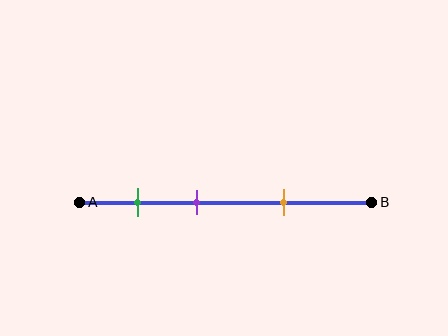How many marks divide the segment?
There are 3 marks dividing the segment.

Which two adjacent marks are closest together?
The green and purple marks are the closest adjacent pair.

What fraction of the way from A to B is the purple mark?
The purple mark is approximately 40% (0.4) of the way from A to B.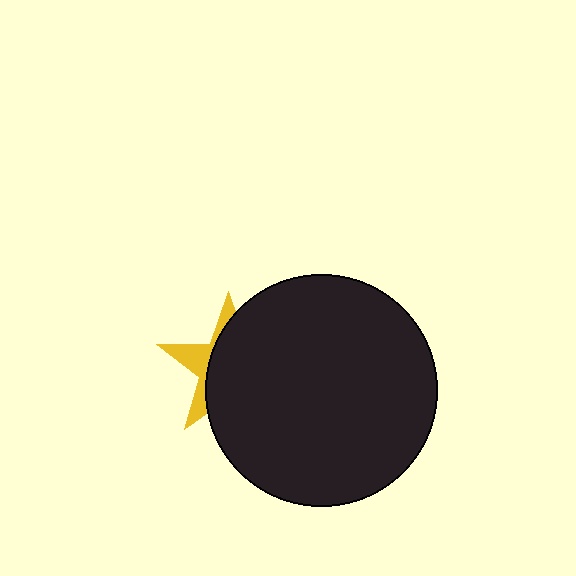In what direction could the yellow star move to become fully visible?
The yellow star could move left. That would shift it out from behind the black circle entirely.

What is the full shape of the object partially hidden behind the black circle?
The partially hidden object is a yellow star.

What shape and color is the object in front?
The object in front is a black circle.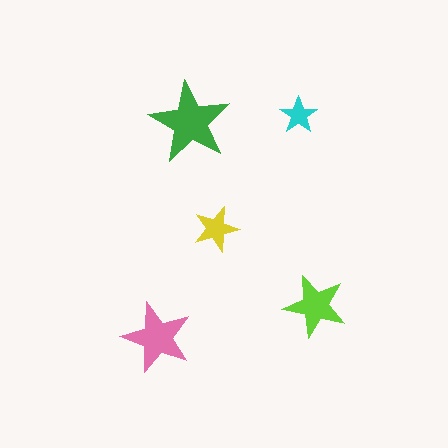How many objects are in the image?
There are 5 objects in the image.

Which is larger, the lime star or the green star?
The green one.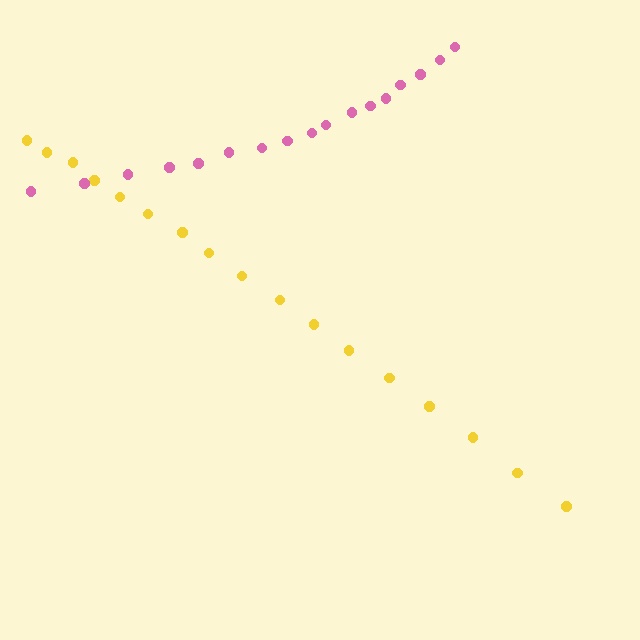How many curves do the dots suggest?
There are 2 distinct paths.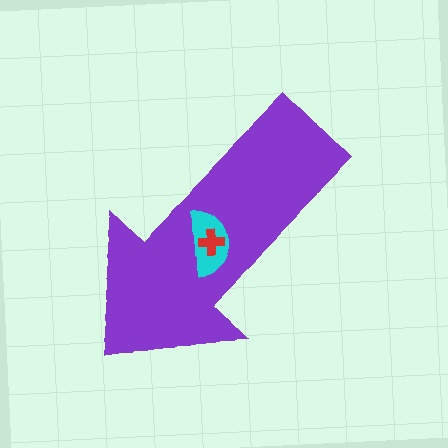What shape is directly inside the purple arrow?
The cyan semicircle.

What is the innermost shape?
The red cross.